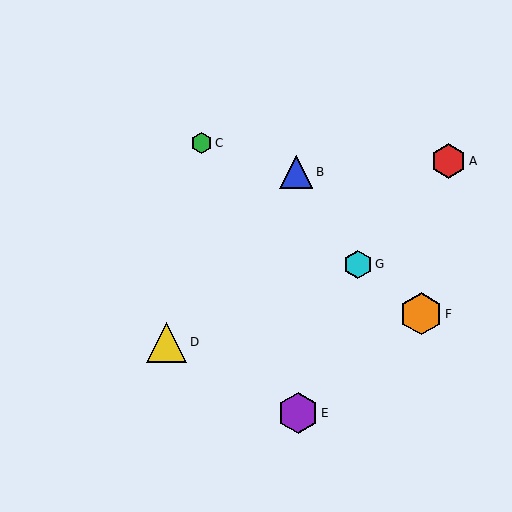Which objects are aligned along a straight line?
Objects C, F, G are aligned along a straight line.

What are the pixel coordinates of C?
Object C is at (201, 143).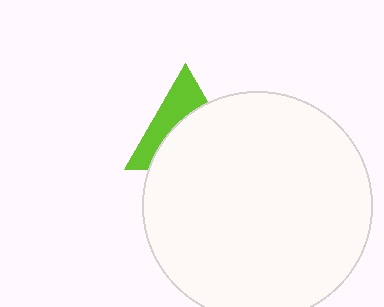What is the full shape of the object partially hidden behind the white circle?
The partially hidden object is a lime triangle.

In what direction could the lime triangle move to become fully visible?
The lime triangle could move up. That would shift it out from behind the white circle entirely.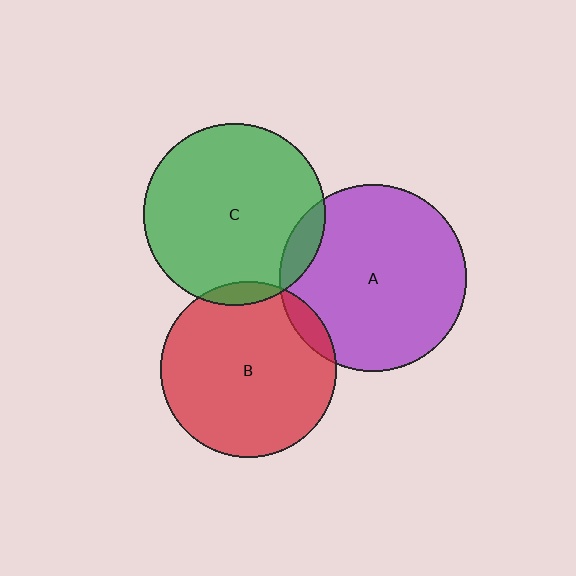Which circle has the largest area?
Circle A (purple).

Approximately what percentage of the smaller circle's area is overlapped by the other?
Approximately 10%.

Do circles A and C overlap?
Yes.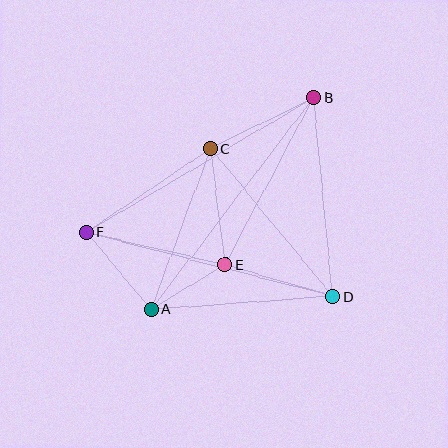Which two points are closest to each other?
Points A and E are closest to each other.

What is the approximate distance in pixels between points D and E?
The distance between D and E is approximately 112 pixels.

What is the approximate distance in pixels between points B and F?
The distance between B and F is approximately 265 pixels.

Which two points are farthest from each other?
Points A and B are farthest from each other.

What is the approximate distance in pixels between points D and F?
The distance between D and F is approximately 255 pixels.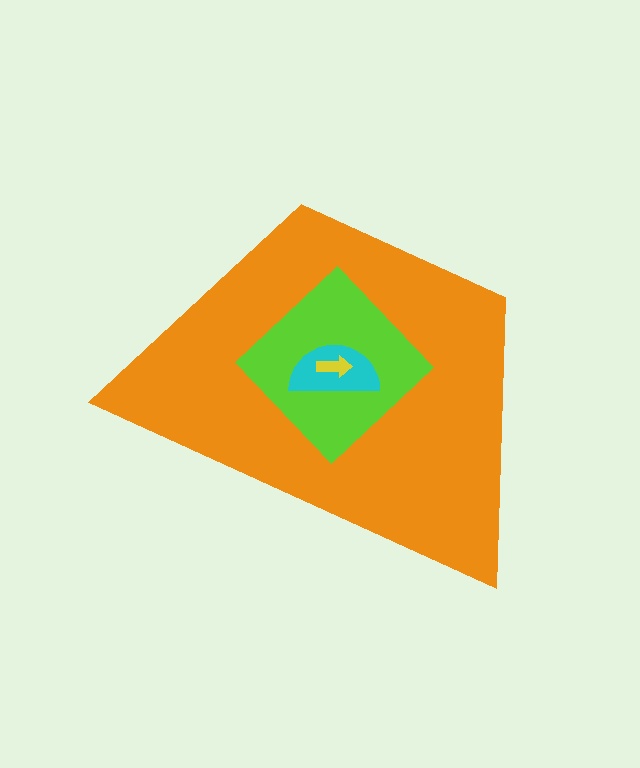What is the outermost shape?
The orange trapezoid.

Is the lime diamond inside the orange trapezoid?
Yes.